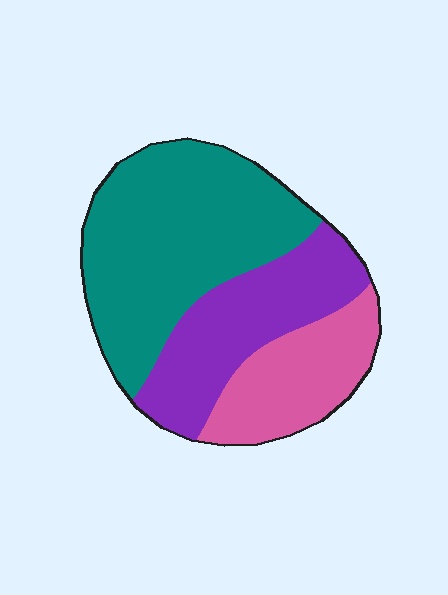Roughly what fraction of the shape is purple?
Purple covers 29% of the shape.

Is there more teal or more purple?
Teal.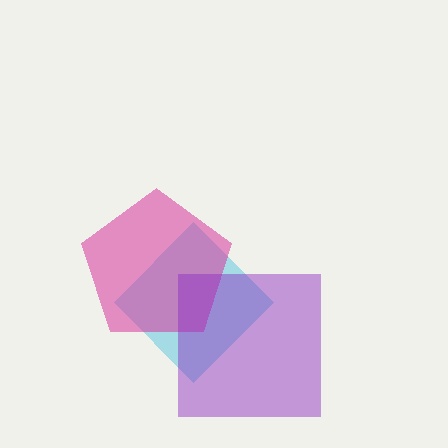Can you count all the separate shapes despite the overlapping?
Yes, there are 3 separate shapes.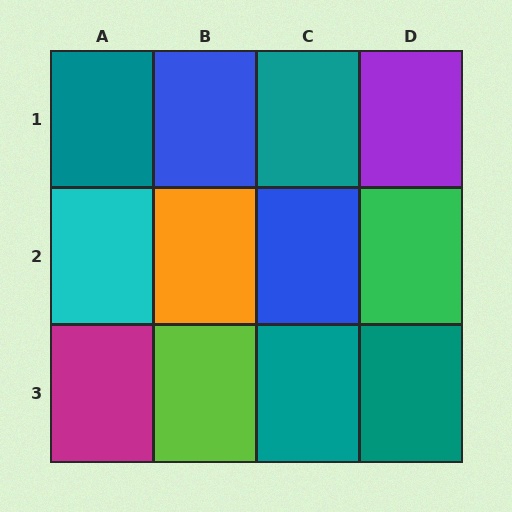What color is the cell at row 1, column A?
Teal.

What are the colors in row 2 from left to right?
Cyan, orange, blue, green.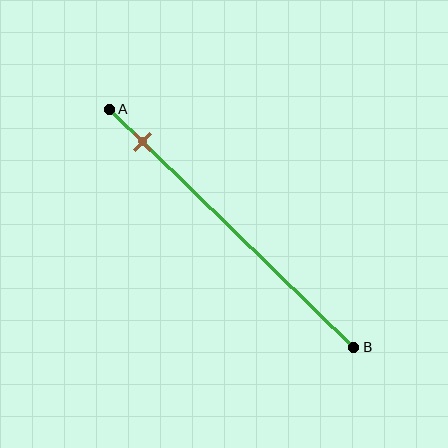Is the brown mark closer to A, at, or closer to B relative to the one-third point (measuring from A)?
The brown mark is closer to point A than the one-third point of segment AB.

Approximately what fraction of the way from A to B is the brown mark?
The brown mark is approximately 15% of the way from A to B.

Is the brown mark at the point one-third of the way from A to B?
No, the mark is at about 15% from A, not at the 33% one-third point.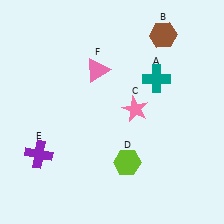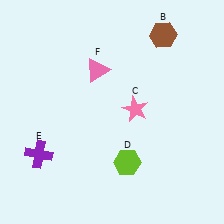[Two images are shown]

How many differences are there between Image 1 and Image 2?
There is 1 difference between the two images.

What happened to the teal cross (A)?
The teal cross (A) was removed in Image 2. It was in the top-right area of Image 1.